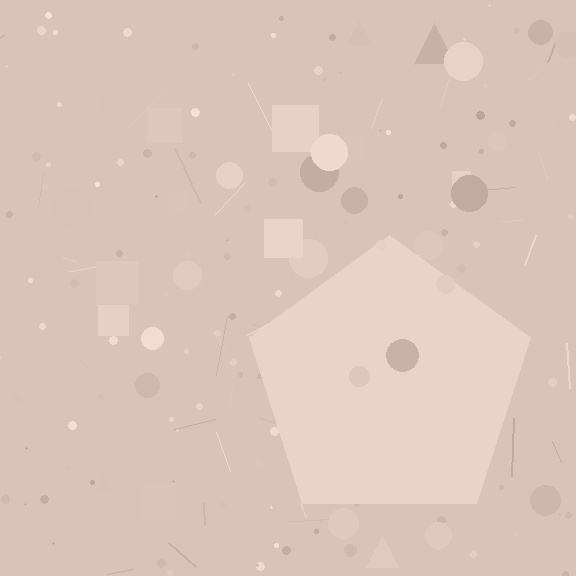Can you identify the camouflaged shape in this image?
The camouflaged shape is a pentagon.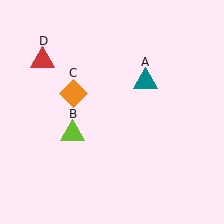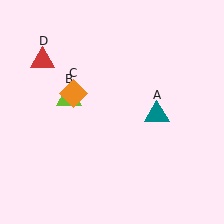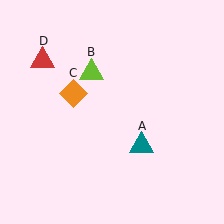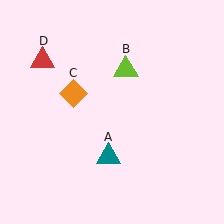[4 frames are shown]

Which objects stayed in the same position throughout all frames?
Orange diamond (object C) and red triangle (object D) remained stationary.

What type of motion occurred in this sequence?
The teal triangle (object A), lime triangle (object B) rotated clockwise around the center of the scene.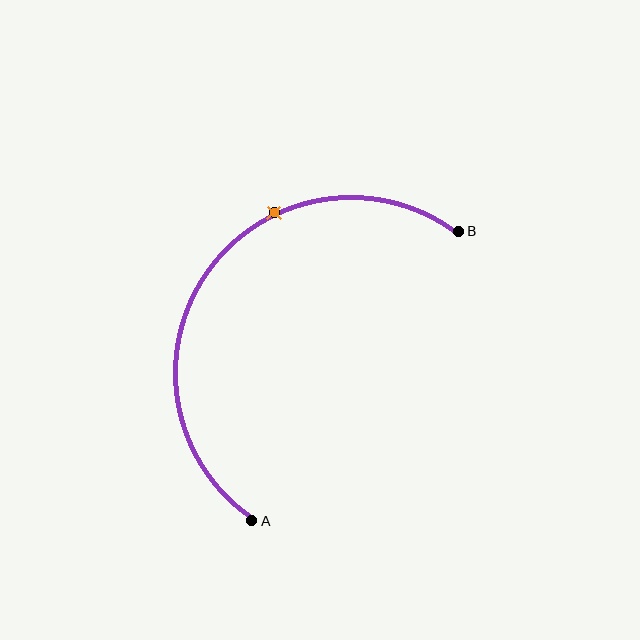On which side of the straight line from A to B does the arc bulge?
The arc bulges above and to the left of the straight line connecting A and B.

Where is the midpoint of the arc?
The arc midpoint is the point on the curve farthest from the straight line joining A and B. It sits above and to the left of that line.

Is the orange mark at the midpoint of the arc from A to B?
No. The orange mark lies on the arc but is closer to endpoint B. The arc midpoint would be at the point on the curve equidistant along the arc from both A and B.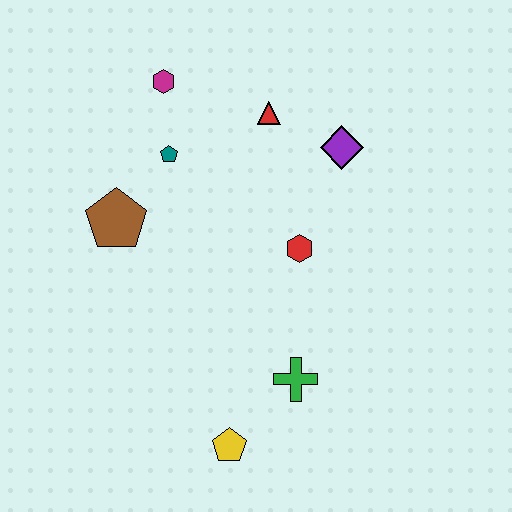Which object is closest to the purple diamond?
The red triangle is closest to the purple diamond.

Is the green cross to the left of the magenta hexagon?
No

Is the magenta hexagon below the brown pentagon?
No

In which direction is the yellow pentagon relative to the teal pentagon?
The yellow pentagon is below the teal pentagon.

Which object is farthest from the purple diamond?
The yellow pentagon is farthest from the purple diamond.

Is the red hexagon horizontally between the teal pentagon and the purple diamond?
Yes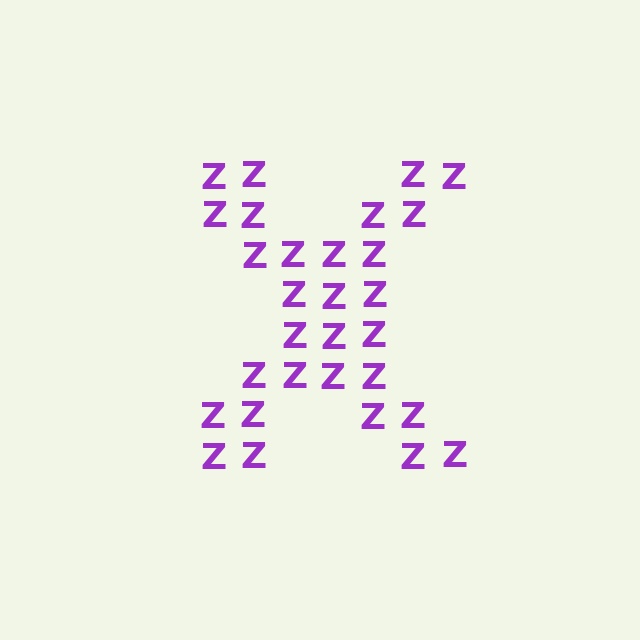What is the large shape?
The large shape is the letter X.